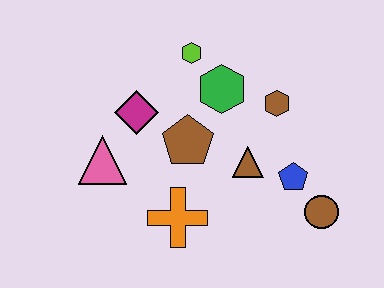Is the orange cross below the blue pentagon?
Yes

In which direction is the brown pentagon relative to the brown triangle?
The brown pentagon is to the left of the brown triangle.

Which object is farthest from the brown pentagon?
The brown circle is farthest from the brown pentagon.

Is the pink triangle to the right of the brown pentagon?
No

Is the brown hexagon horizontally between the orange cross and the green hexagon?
No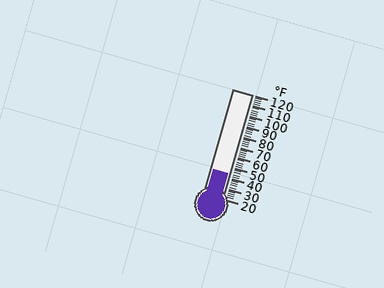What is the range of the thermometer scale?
The thermometer scale ranges from 20°F to 120°F.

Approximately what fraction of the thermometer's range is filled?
The thermometer is filled to approximately 25% of its range.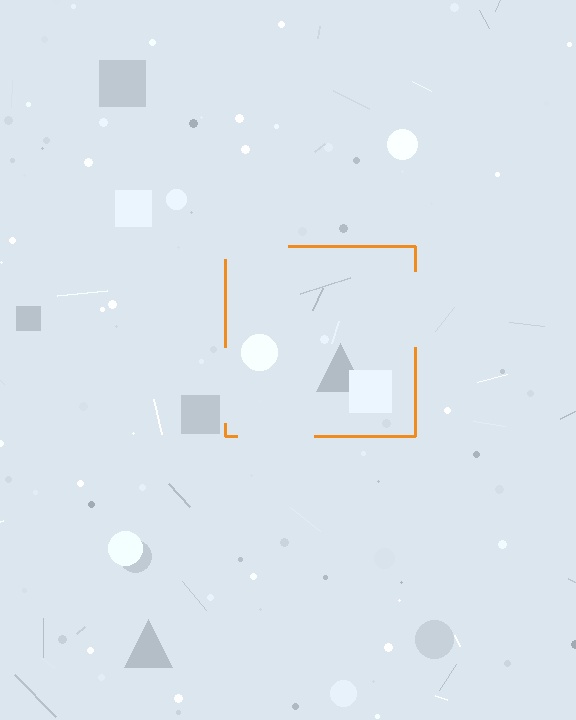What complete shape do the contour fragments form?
The contour fragments form a square.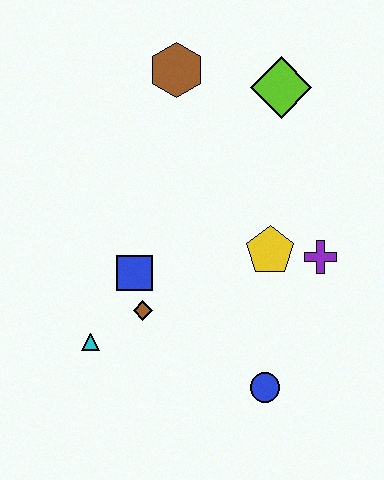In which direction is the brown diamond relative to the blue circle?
The brown diamond is to the left of the blue circle.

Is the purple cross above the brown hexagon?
No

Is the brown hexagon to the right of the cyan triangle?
Yes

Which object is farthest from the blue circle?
The brown hexagon is farthest from the blue circle.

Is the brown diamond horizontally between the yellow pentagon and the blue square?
Yes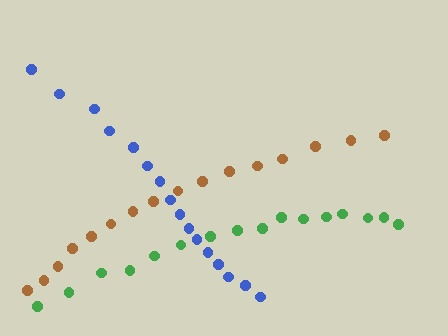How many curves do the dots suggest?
There are 3 distinct paths.